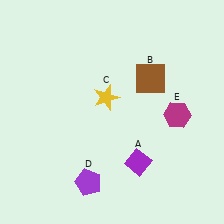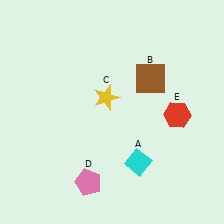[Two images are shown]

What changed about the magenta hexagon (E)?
In Image 1, E is magenta. In Image 2, it changed to red.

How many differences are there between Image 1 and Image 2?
There are 3 differences between the two images.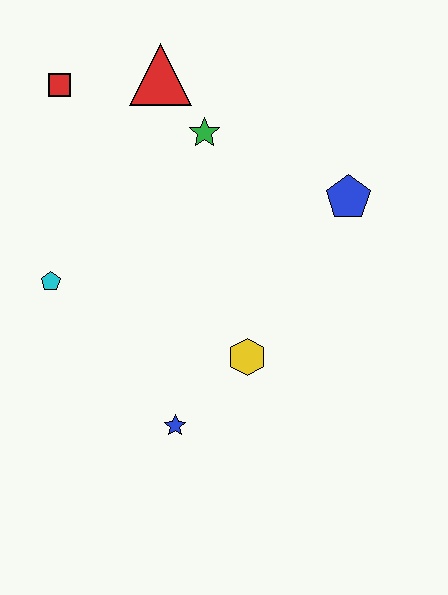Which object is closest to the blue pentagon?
The green star is closest to the blue pentagon.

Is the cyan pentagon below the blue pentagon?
Yes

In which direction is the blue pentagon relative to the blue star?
The blue pentagon is above the blue star.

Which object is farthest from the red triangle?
The blue star is farthest from the red triangle.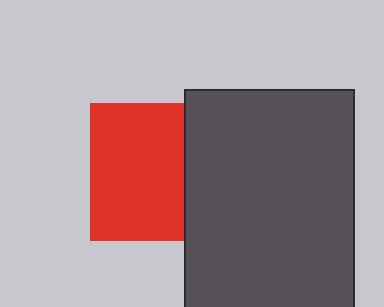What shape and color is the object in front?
The object in front is a dark gray rectangle.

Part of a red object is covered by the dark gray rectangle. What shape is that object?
It is a square.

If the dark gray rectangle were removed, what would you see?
You would see the complete red square.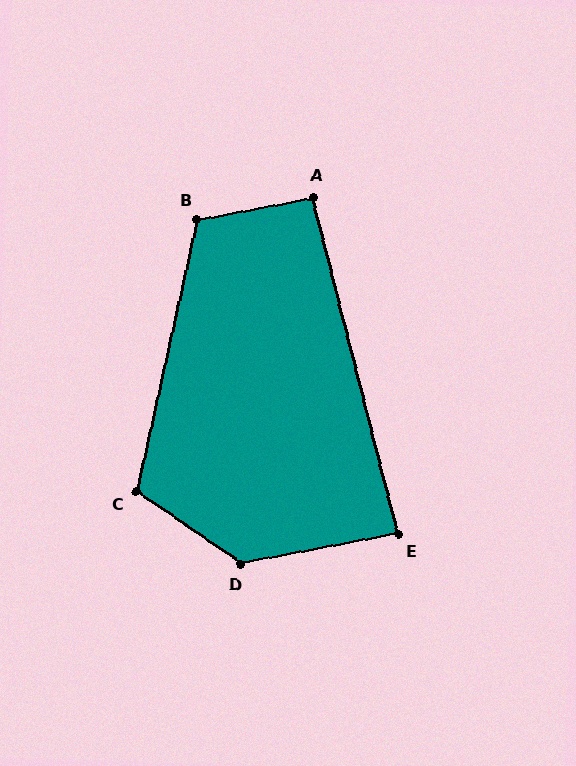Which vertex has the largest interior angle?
D, at approximately 135 degrees.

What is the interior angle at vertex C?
Approximately 112 degrees (obtuse).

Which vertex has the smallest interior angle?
E, at approximately 87 degrees.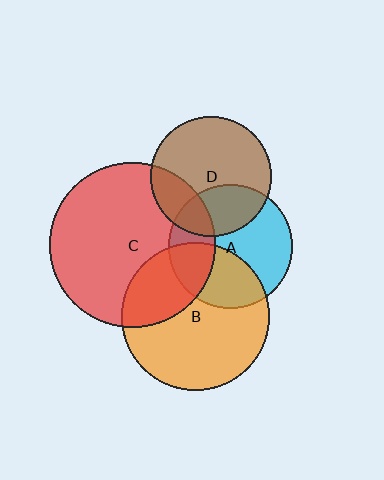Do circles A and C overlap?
Yes.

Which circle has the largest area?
Circle C (red).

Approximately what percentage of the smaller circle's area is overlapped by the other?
Approximately 30%.